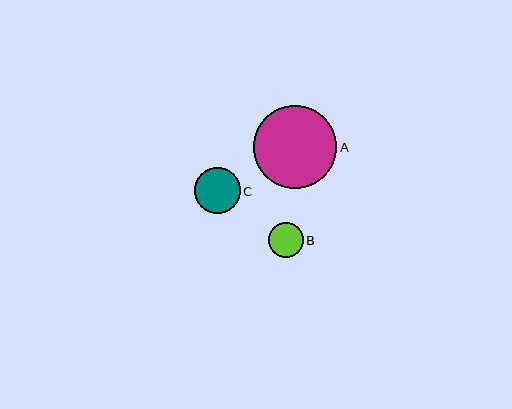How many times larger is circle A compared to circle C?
Circle A is approximately 1.8 times the size of circle C.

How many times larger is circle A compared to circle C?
Circle A is approximately 1.8 times the size of circle C.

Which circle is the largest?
Circle A is the largest with a size of approximately 84 pixels.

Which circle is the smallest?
Circle B is the smallest with a size of approximately 35 pixels.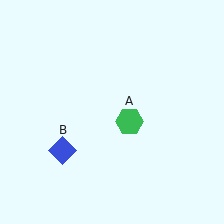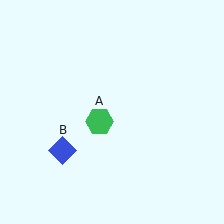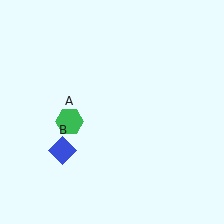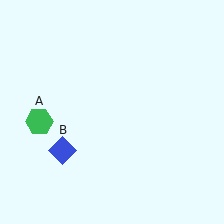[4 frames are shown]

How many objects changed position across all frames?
1 object changed position: green hexagon (object A).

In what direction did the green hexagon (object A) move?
The green hexagon (object A) moved left.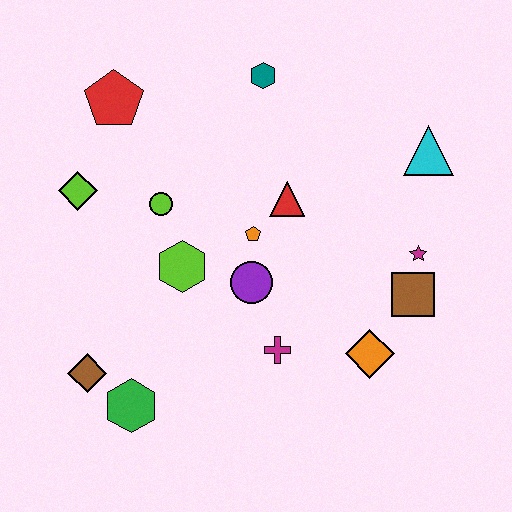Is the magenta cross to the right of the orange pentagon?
Yes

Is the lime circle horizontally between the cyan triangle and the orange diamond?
No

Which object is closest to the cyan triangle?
The magenta star is closest to the cyan triangle.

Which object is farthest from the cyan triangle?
The brown diamond is farthest from the cyan triangle.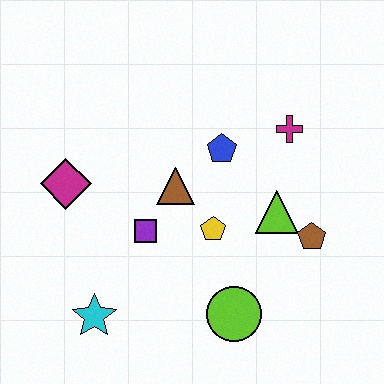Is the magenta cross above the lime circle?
Yes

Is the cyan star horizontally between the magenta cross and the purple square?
No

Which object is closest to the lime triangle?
The brown pentagon is closest to the lime triangle.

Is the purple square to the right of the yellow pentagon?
No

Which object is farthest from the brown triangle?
The cyan star is farthest from the brown triangle.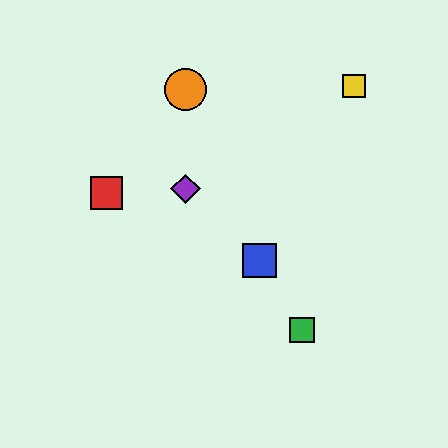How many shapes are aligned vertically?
2 shapes (the purple diamond, the orange circle) are aligned vertically.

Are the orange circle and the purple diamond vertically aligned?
Yes, both are at x≈186.